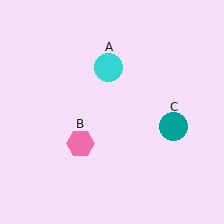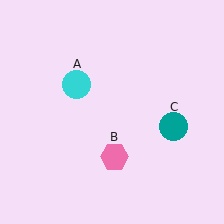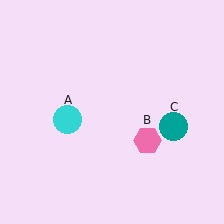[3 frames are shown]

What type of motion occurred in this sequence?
The cyan circle (object A), pink hexagon (object B) rotated counterclockwise around the center of the scene.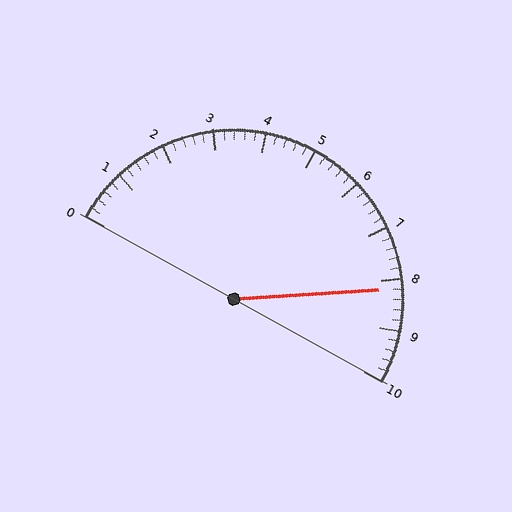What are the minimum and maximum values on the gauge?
The gauge ranges from 0 to 10.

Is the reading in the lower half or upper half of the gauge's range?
The reading is in the upper half of the range (0 to 10).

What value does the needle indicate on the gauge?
The needle indicates approximately 8.2.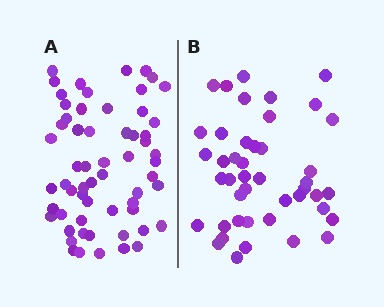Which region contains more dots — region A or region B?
Region A (the left region) has more dots.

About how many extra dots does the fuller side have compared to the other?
Region A has approximately 15 more dots than region B.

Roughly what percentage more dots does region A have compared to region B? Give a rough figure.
About 35% more.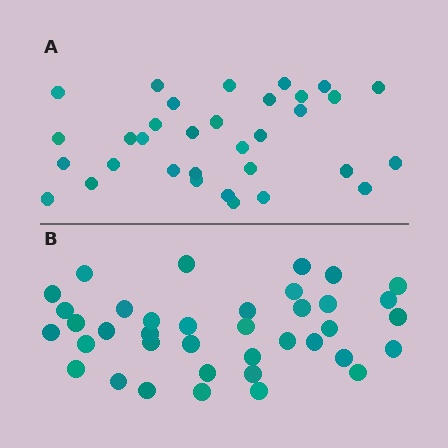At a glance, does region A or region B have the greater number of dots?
Region B (the bottom region) has more dots.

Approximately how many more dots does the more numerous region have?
Region B has about 5 more dots than region A.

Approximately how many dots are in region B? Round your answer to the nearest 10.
About 40 dots. (The exact count is 38, which rounds to 40.)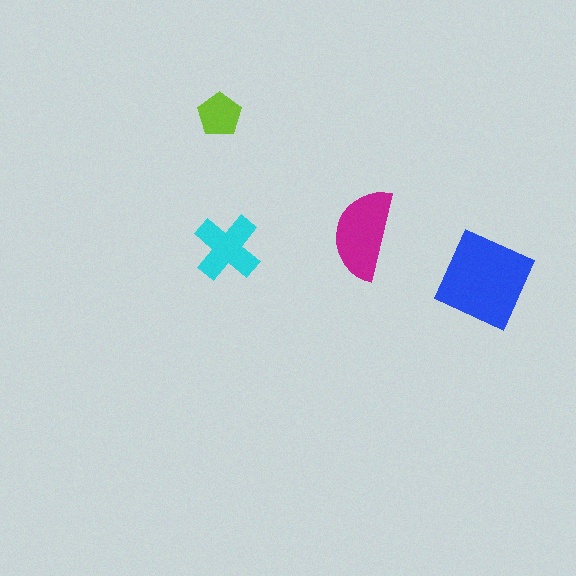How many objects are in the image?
There are 4 objects in the image.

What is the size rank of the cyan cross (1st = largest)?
3rd.